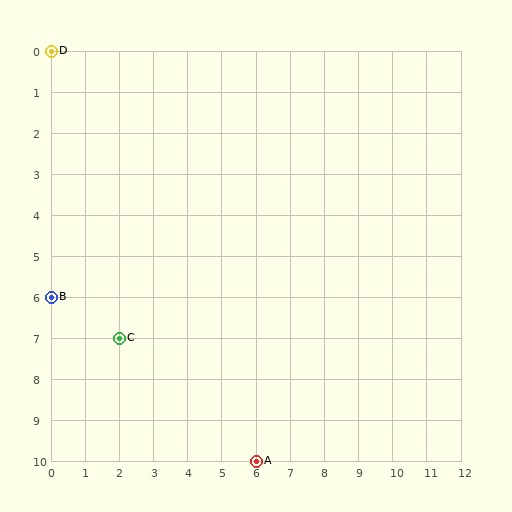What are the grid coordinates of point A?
Point A is at grid coordinates (6, 10).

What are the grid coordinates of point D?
Point D is at grid coordinates (0, 0).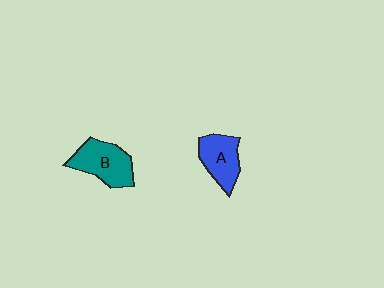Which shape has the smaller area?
Shape A (blue).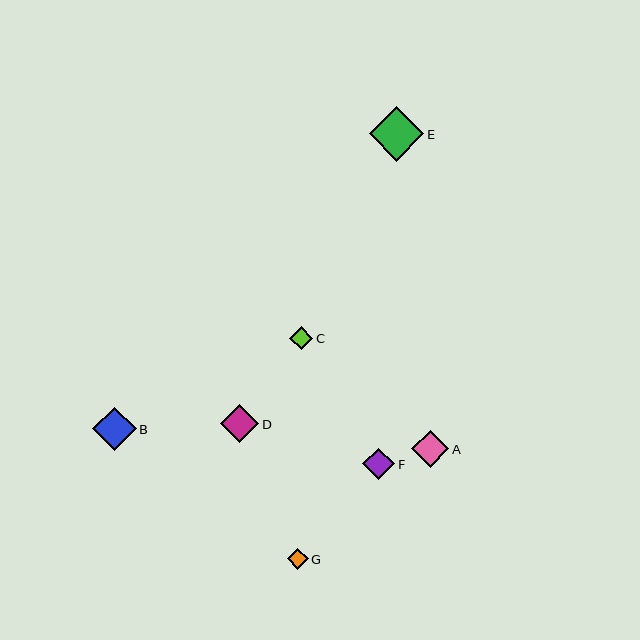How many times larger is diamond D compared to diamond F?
Diamond D is approximately 1.2 times the size of diamond F.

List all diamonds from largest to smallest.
From largest to smallest: E, B, D, A, F, C, G.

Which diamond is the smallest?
Diamond G is the smallest with a size of approximately 21 pixels.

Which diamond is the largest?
Diamond E is the largest with a size of approximately 54 pixels.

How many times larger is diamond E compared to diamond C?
Diamond E is approximately 2.4 times the size of diamond C.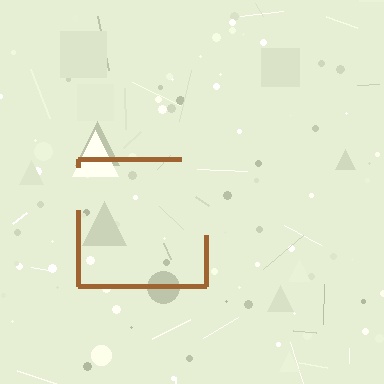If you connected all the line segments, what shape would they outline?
They would outline a square.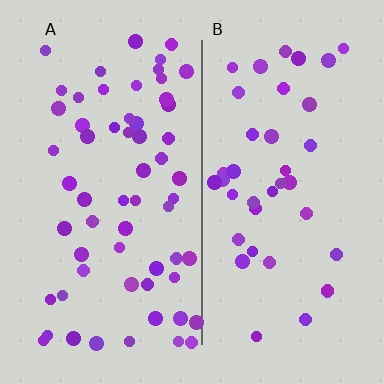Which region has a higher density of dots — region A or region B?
A (the left).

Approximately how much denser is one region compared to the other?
Approximately 1.5× — region A over region B.